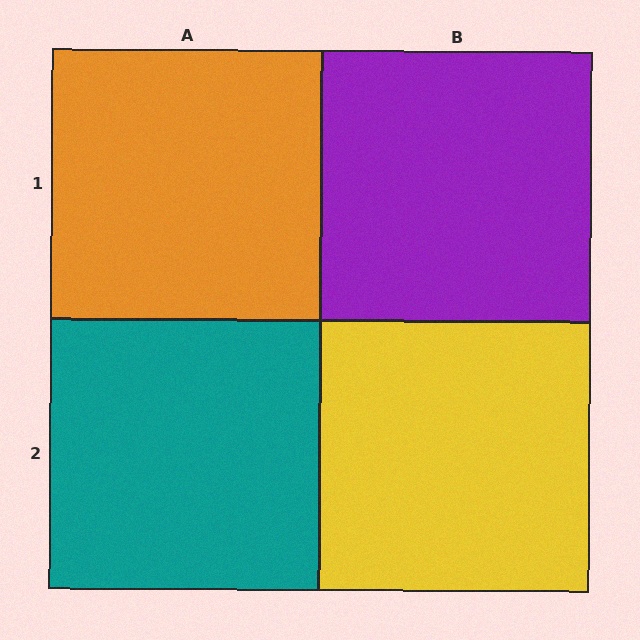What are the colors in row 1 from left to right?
Orange, purple.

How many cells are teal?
1 cell is teal.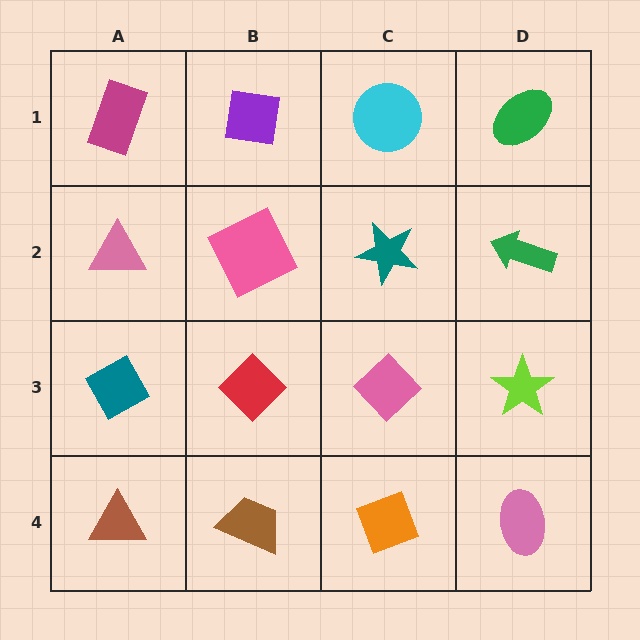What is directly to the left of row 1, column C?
A purple square.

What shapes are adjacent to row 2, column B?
A purple square (row 1, column B), a red diamond (row 3, column B), a pink triangle (row 2, column A), a teal star (row 2, column C).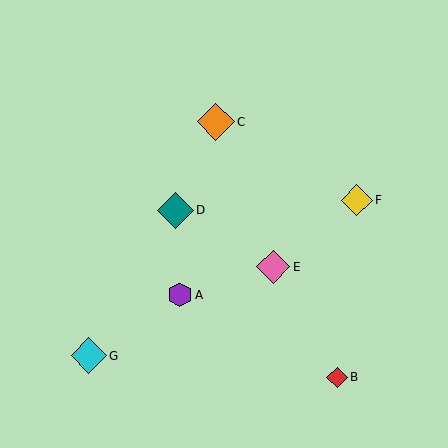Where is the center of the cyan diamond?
The center of the cyan diamond is at (89, 356).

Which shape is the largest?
The orange diamond (labeled C) is the largest.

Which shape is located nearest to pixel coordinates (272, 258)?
The pink diamond (labeled E) at (273, 267) is nearest to that location.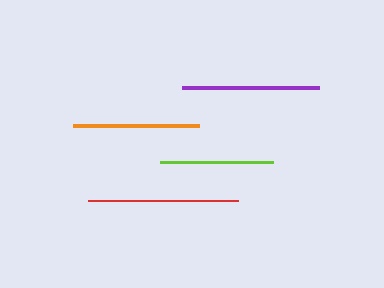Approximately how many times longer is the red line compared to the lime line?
The red line is approximately 1.3 times the length of the lime line.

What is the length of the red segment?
The red segment is approximately 150 pixels long.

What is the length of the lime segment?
The lime segment is approximately 113 pixels long.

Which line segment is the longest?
The red line is the longest at approximately 150 pixels.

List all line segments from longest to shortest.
From longest to shortest: red, purple, orange, lime.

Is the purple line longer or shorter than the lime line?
The purple line is longer than the lime line.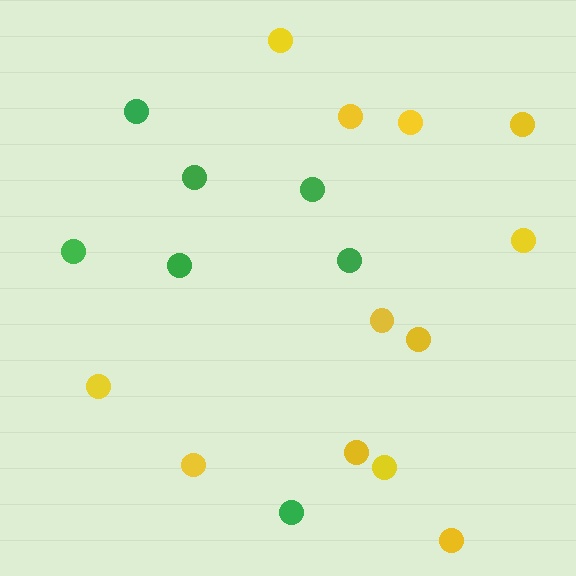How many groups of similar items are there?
There are 2 groups: one group of yellow circles (12) and one group of green circles (7).